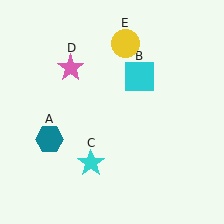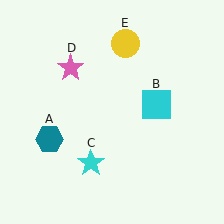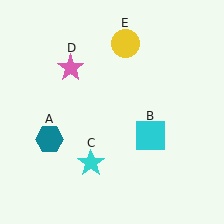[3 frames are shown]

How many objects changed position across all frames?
1 object changed position: cyan square (object B).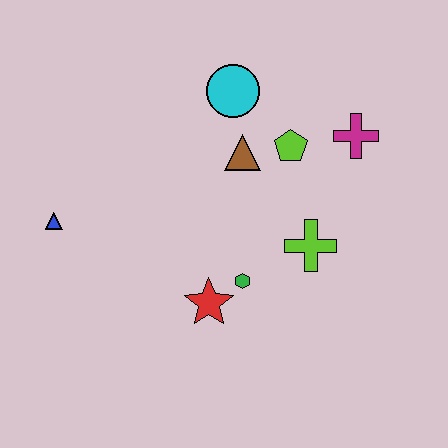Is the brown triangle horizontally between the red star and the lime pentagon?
Yes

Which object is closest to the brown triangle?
The lime pentagon is closest to the brown triangle.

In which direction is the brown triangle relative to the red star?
The brown triangle is above the red star.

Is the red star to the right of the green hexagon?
No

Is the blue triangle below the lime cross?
No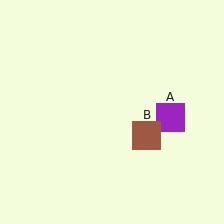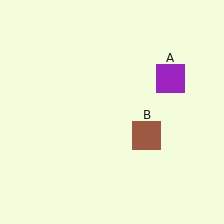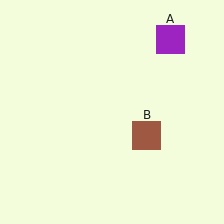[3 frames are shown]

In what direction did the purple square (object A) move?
The purple square (object A) moved up.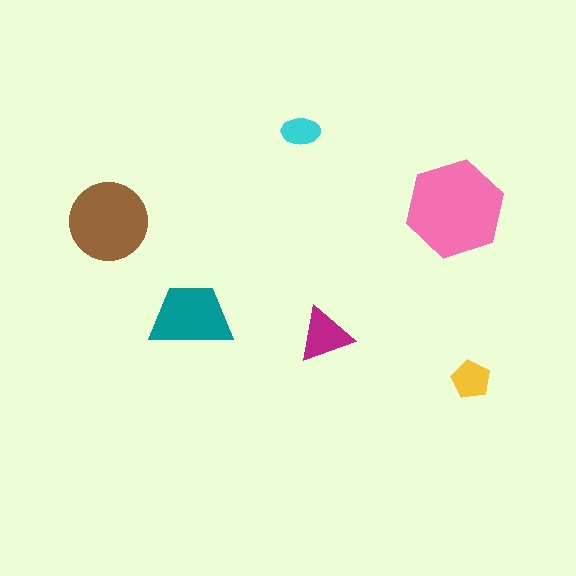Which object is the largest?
The pink hexagon.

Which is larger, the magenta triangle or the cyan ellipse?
The magenta triangle.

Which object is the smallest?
The cyan ellipse.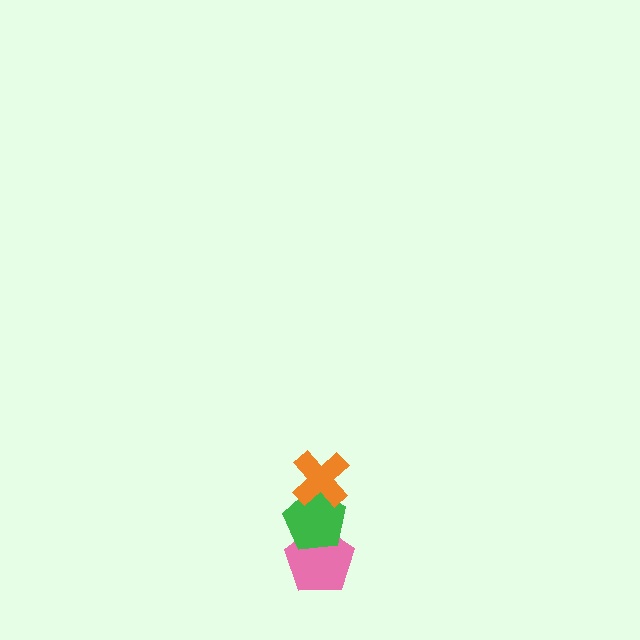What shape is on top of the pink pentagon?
The green pentagon is on top of the pink pentagon.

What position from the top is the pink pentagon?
The pink pentagon is 3rd from the top.